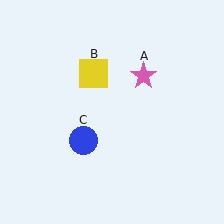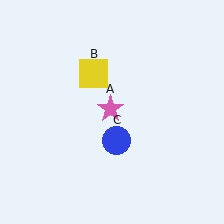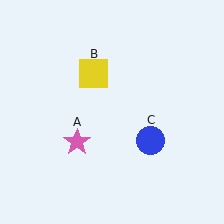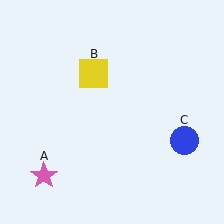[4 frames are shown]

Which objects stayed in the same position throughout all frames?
Yellow square (object B) remained stationary.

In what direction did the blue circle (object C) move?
The blue circle (object C) moved right.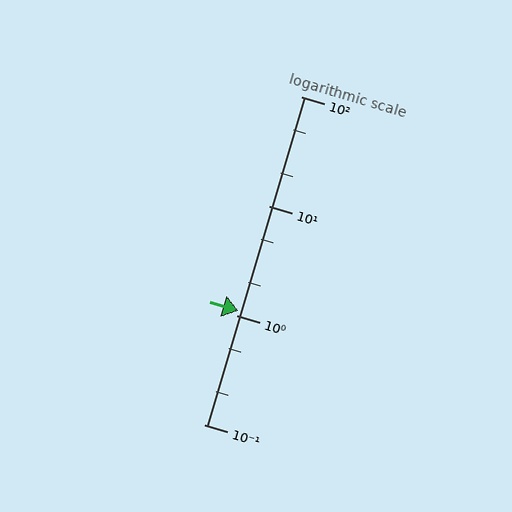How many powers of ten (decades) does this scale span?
The scale spans 3 decades, from 0.1 to 100.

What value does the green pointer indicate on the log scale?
The pointer indicates approximately 1.1.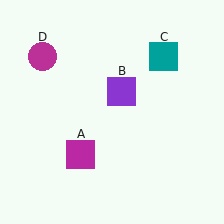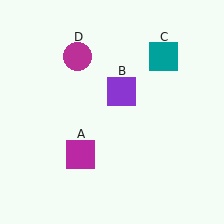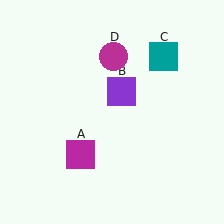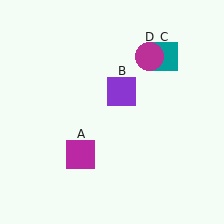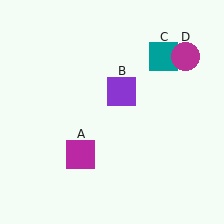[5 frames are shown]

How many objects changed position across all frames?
1 object changed position: magenta circle (object D).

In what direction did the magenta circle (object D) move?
The magenta circle (object D) moved right.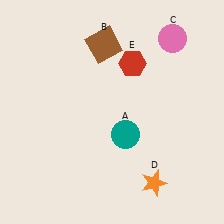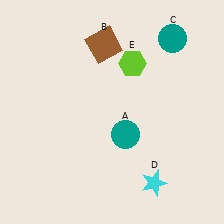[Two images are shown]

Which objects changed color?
C changed from pink to teal. D changed from orange to cyan. E changed from red to lime.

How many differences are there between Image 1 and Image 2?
There are 3 differences between the two images.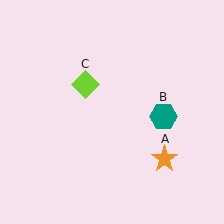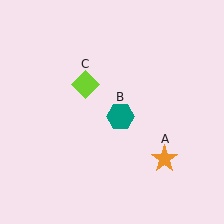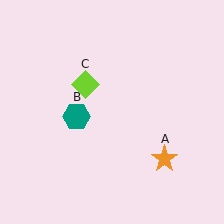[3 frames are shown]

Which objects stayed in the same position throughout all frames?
Orange star (object A) and lime diamond (object C) remained stationary.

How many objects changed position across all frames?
1 object changed position: teal hexagon (object B).